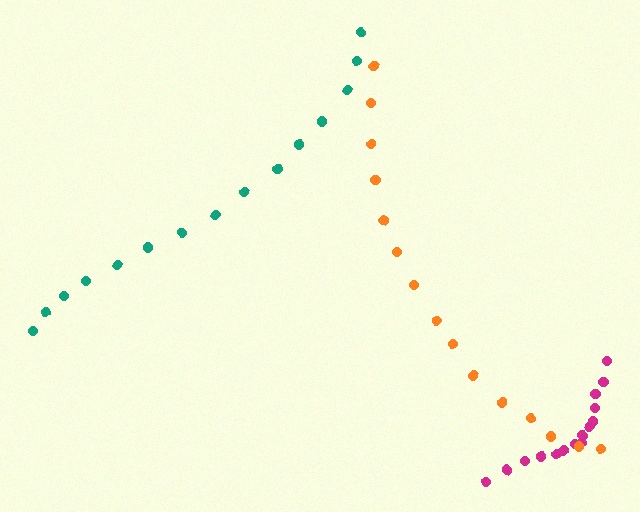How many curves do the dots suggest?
There are 3 distinct paths.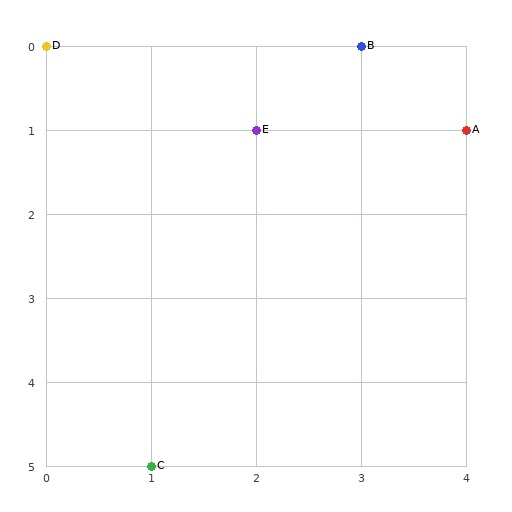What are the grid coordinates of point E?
Point E is at grid coordinates (2, 1).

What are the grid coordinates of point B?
Point B is at grid coordinates (3, 0).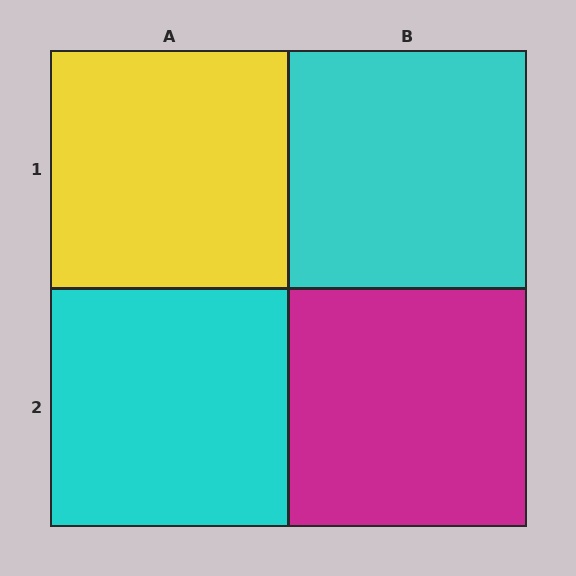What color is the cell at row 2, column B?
Magenta.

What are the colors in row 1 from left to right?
Yellow, cyan.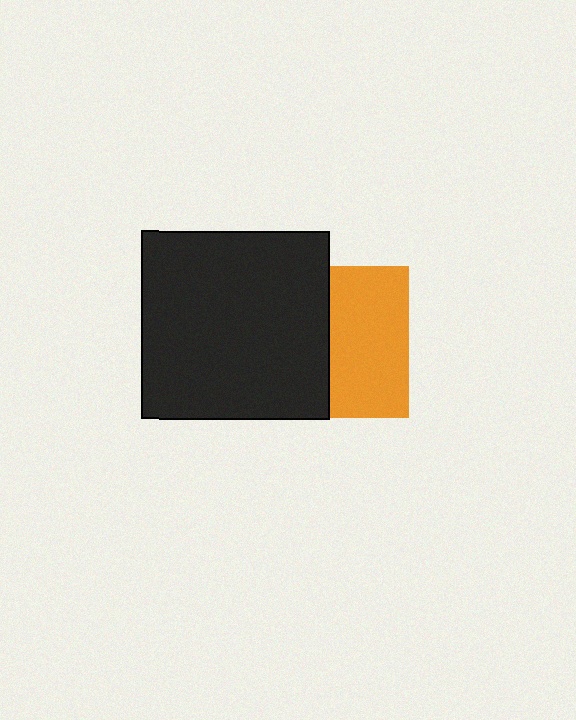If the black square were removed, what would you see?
You would see the complete orange square.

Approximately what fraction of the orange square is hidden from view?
Roughly 48% of the orange square is hidden behind the black square.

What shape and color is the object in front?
The object in front is a black square.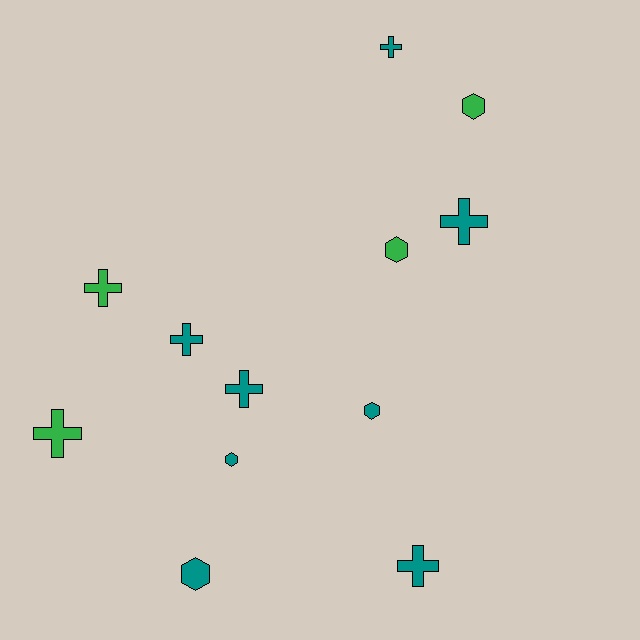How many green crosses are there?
There are 2 green crosses.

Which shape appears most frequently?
Cross, with 7 objects.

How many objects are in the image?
There are 12 objects.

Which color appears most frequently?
Teal, with 8 objects.